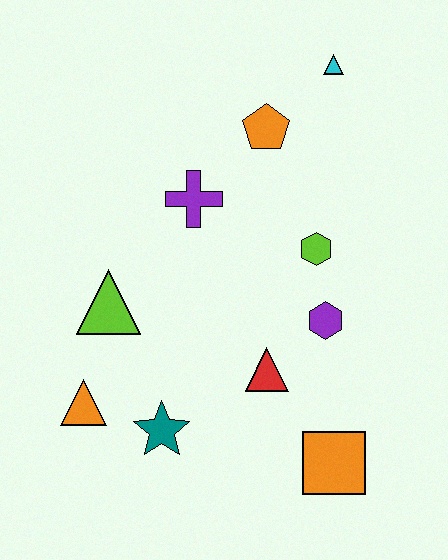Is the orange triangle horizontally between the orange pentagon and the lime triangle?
No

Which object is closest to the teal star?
The orange triangle is closest to the teal star.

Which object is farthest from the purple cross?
The orange square is farthest from the purple cross.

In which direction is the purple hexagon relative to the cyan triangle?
The purple hexagon is below the cyan triangle.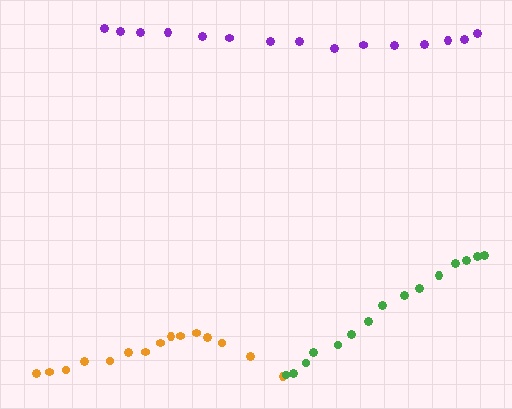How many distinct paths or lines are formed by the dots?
There are 3 distinct paths.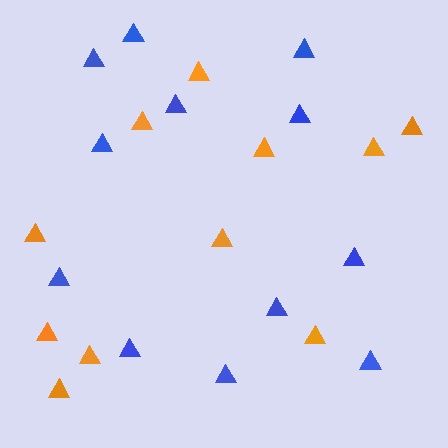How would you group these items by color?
There are 2 groups: one group of blue triangles (12) and one group of orange triangles (11).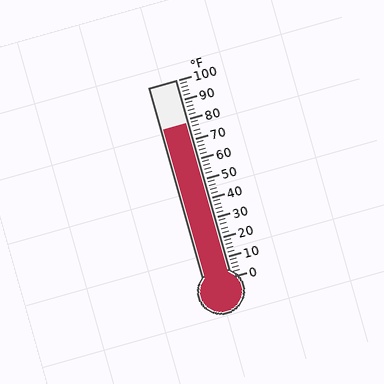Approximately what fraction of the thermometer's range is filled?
The thermometer is filled to approximately 80% of its range.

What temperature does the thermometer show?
The thermometer shows approximately 78°F.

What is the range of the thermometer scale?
The thermometer scale ranges from 0°F to 100°F.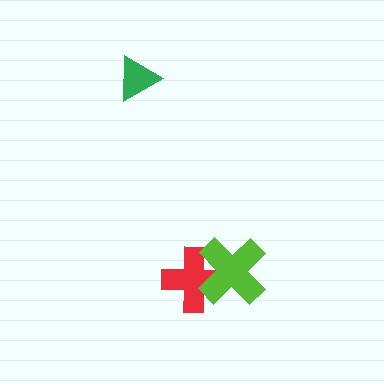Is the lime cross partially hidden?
No, no other shape covers it.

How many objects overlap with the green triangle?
0 objects overlap with the green triangle.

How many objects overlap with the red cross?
1 object overlaps with the red cross.